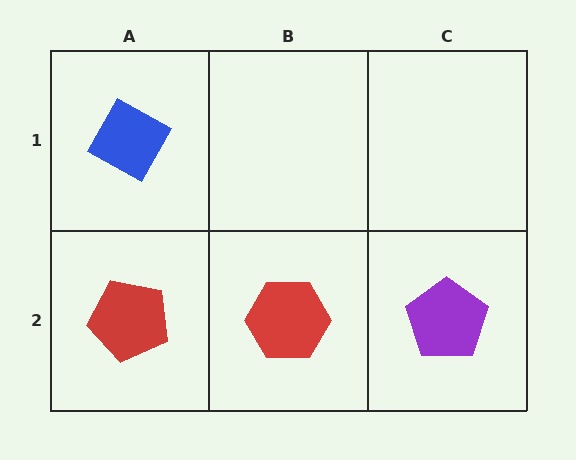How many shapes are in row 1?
1 shape.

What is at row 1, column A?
A blue diamond.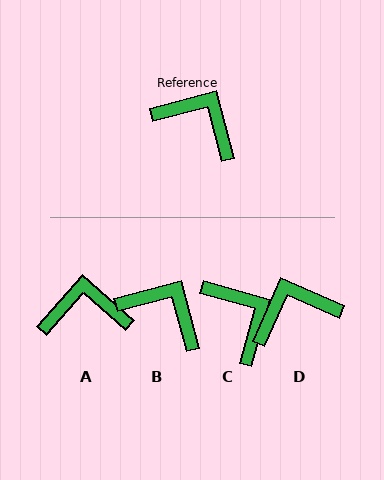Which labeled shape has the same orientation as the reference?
B.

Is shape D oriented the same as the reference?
No, it is off by about 51 degrees.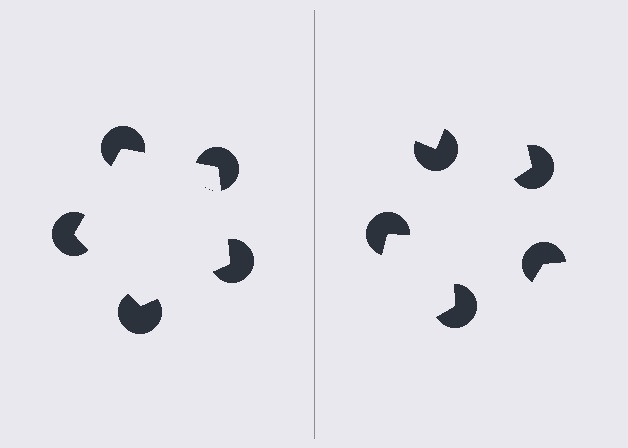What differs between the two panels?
The pac-man discs are positioned identically on both sides; only the wedge orientations differ. On the left they align to a pentagon; on the right they are misaligned.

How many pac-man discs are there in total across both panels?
10 — 5 on each side.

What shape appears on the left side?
An illusory pentagon.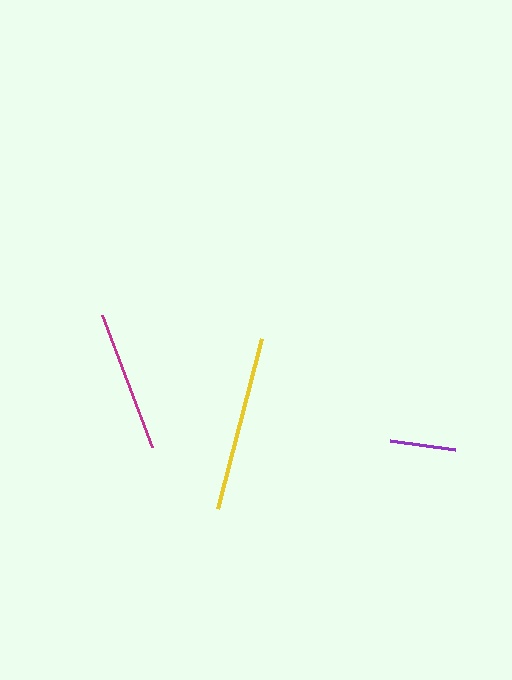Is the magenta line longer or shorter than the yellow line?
The yellow line is longer than the magenta line.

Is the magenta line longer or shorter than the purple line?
The magenta line is longer than the purple line.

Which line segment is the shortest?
The purple line is the shortest at approximately 66 pixels.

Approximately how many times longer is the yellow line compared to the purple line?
The yellow line is approximately 2.6 times the length of the purple line.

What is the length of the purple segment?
The purple segment is approximately 66 pixels long.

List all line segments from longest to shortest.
From longest to shortest: yellow, magenta, purple.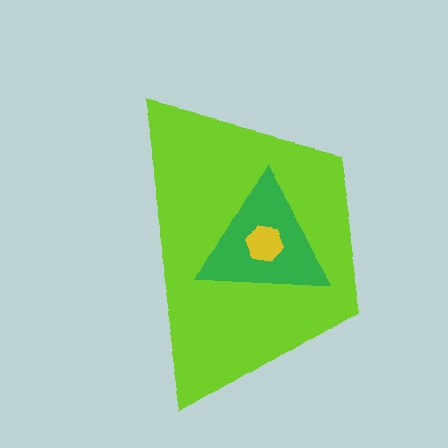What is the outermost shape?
The lime trapezoid.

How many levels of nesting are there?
3.